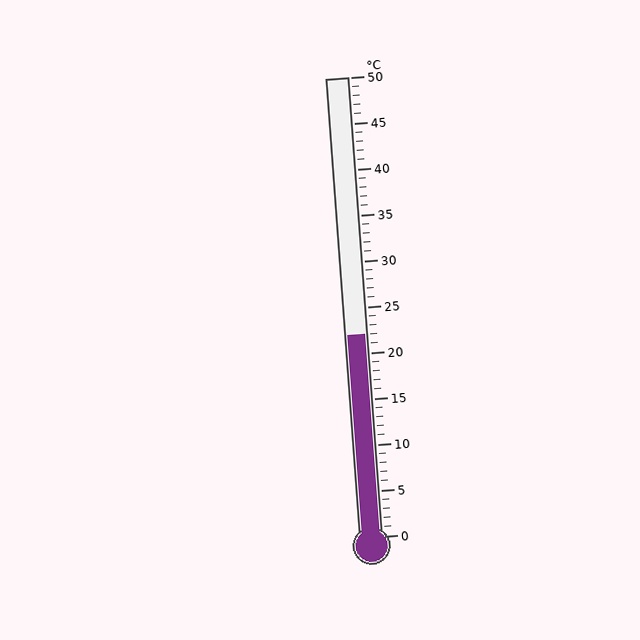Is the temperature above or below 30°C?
The temperature is below 30°C.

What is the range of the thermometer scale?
The thermometer scale ranges from 0°C to 50°C.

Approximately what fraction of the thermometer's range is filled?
The thermometer is filled to approximately 45% of its range.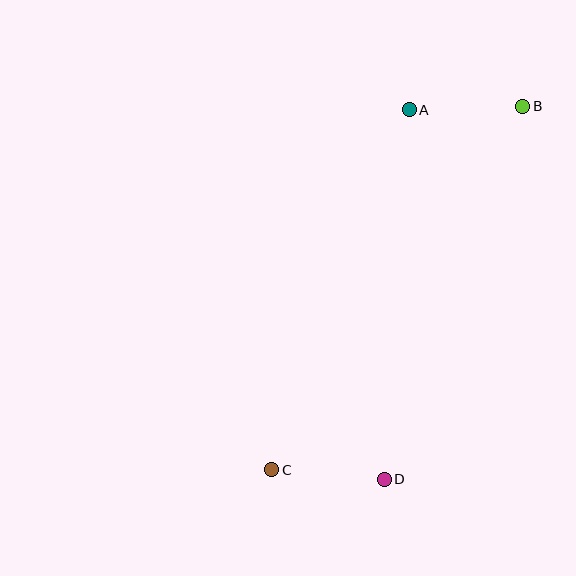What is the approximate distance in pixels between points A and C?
The distance between A and C is approximately 385 pixels.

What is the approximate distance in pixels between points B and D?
The distance between B and D is approximately 398 pixels.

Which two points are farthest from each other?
Points B and C are farthest from each other.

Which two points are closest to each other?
Points C and D are closest to each other.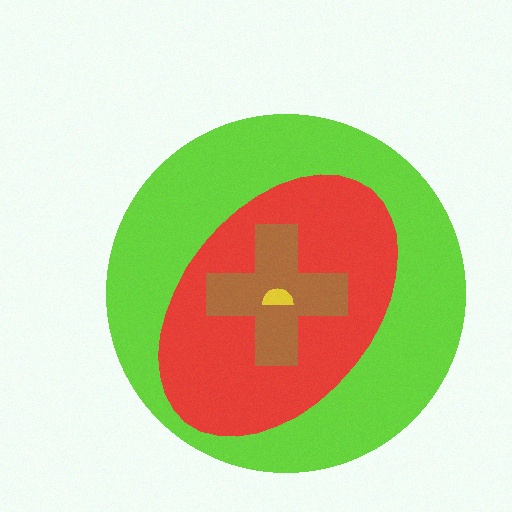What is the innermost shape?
The yellow semicircle.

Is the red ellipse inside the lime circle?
Yes.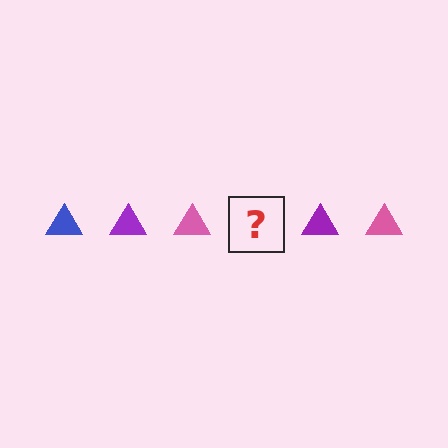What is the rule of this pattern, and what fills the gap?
The rule is that the pattern cycles through blue, purple, pink triangles. The gap should be filled with a blue triangle.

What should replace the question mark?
The question mark should be replaced with a blue triangle.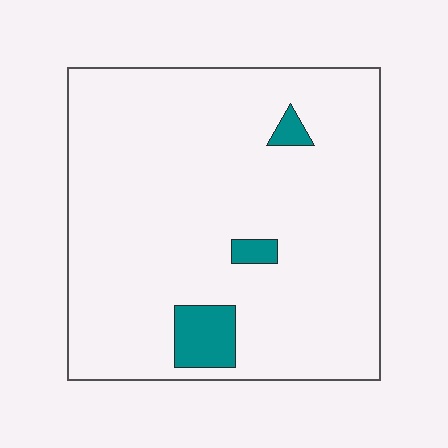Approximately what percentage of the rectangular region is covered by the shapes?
Approximately 5%.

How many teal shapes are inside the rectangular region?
3.